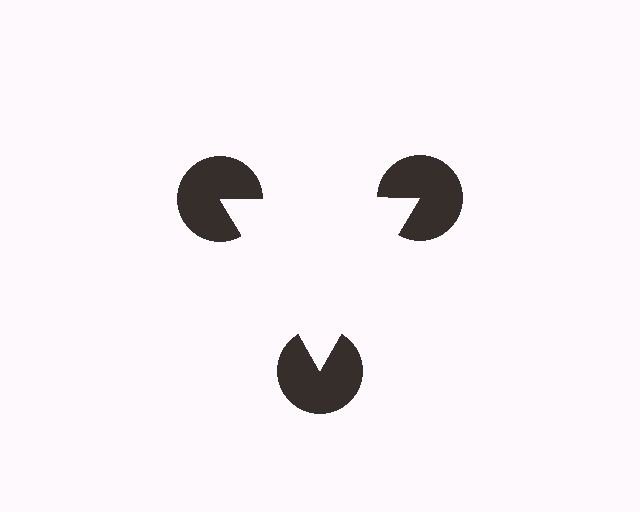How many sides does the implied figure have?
3 sides.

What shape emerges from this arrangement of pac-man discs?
An illusory triangle — its edges are inferred from the aligned wedge cuts in the pac-man discs, not physically drawn.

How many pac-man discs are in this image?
There are 3 — one at each vertex of the illusory triangle.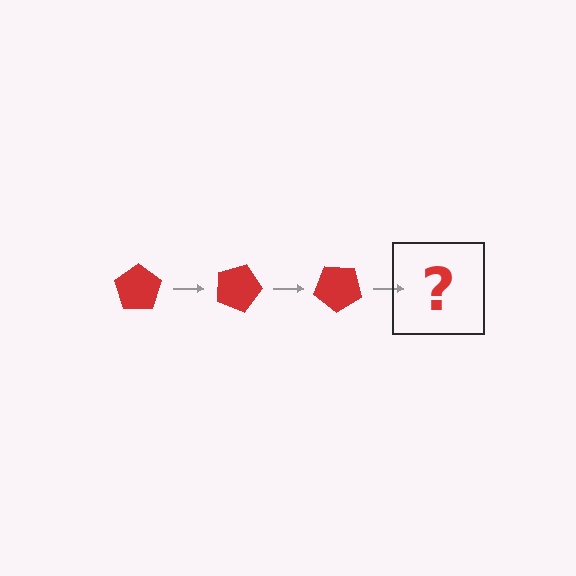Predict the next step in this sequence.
The next step is a red pentagon rotated 60 degrees.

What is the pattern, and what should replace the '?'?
The pattern is that the pentagon rotates 20 degrees each step. The '?' should be a red pentagon rotated 60 degrees.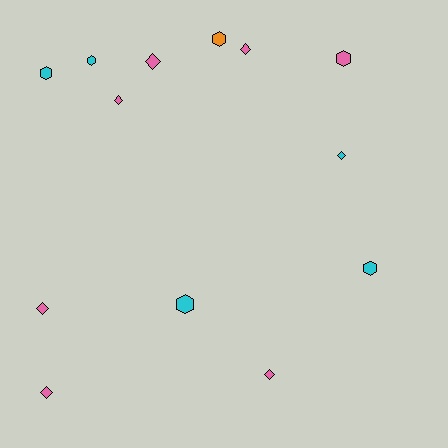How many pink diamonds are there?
There are 6 pink diamonds.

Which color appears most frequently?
Pink, with 7 objects.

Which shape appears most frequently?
Diamond, with 7 objects.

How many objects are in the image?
There are 13 objects.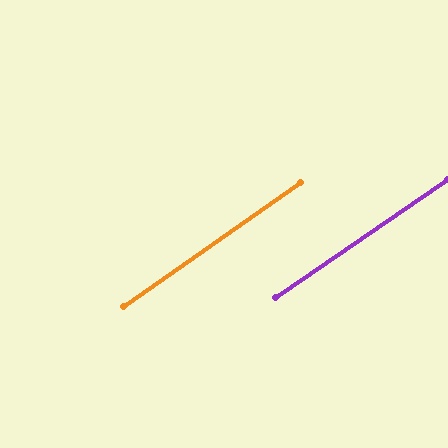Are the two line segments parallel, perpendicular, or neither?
Parallel — their directions differ by only 0.6°.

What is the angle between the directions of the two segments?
Approximately 1 degree.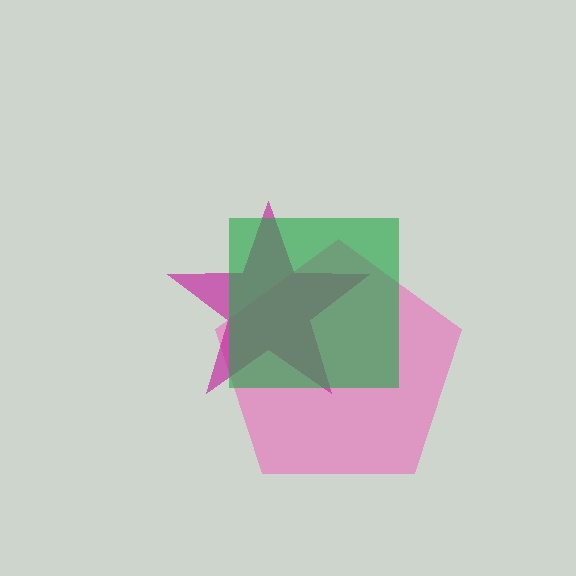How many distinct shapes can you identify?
There are 3 distinct shapes: a pink pentagon, a magenta star, a green square.